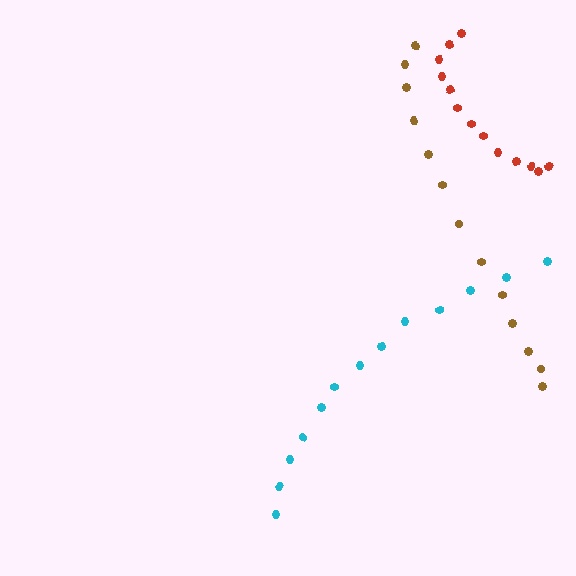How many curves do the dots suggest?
There are 3 distinct paths.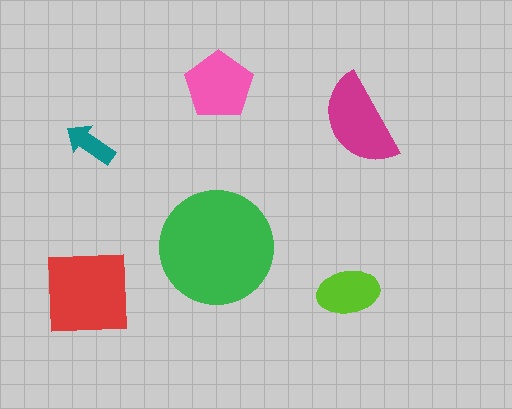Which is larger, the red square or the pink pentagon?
The red square.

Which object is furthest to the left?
The red square is leftmost.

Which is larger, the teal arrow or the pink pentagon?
The pink pentagon.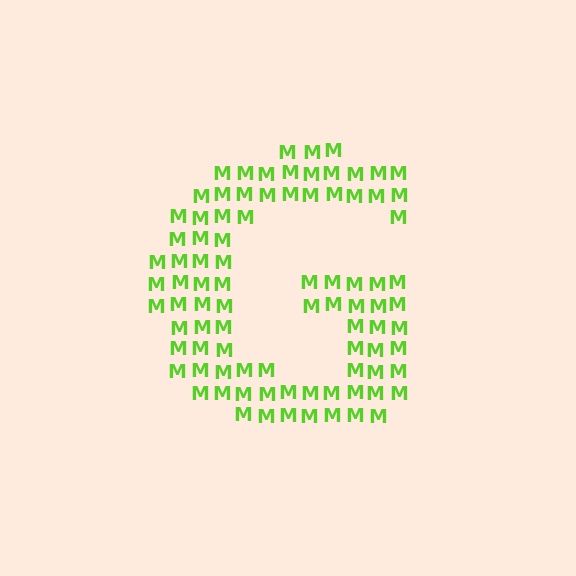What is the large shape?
The large shape is the letter G.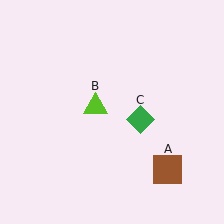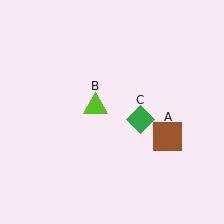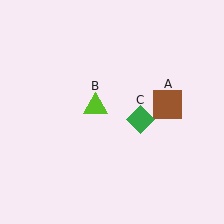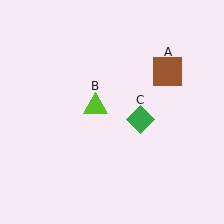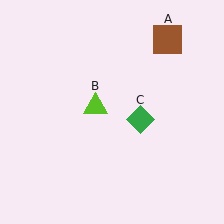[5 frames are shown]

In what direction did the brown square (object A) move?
The brown square (object A) moved up.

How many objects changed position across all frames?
1 object changed position: brown square (object A).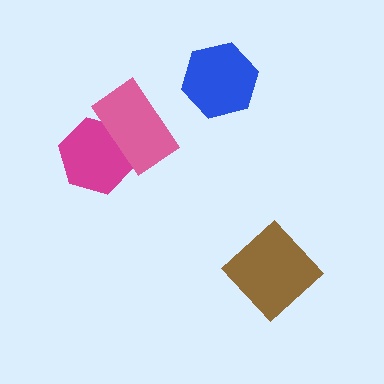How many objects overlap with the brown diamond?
0 objects overlap with the brown diamond.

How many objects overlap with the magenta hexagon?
1 object overlaps with the magenta hexagon.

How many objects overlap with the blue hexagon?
0 objects overlap with the blue hexagon.